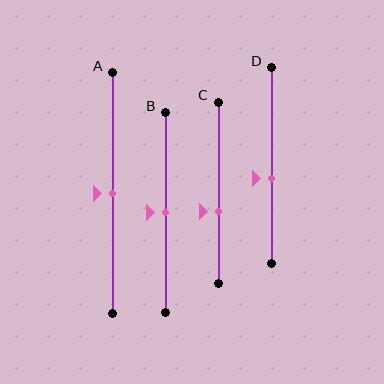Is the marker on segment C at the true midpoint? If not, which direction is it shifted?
No, the marker on segment C is shifted downward by about 11% of the segment length.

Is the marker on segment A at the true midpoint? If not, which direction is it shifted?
Yes, the marker on segment A is at the true midpoint.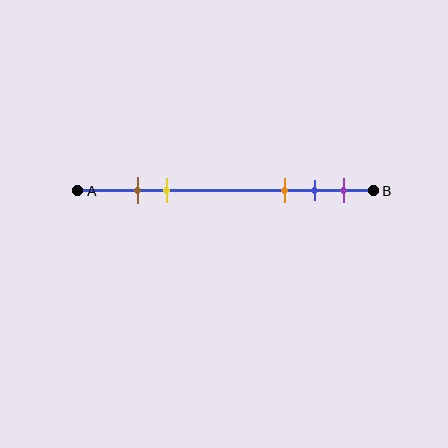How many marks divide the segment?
There are 5 marks dividing the segment.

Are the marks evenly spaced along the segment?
No, the marks are not evenly spaced.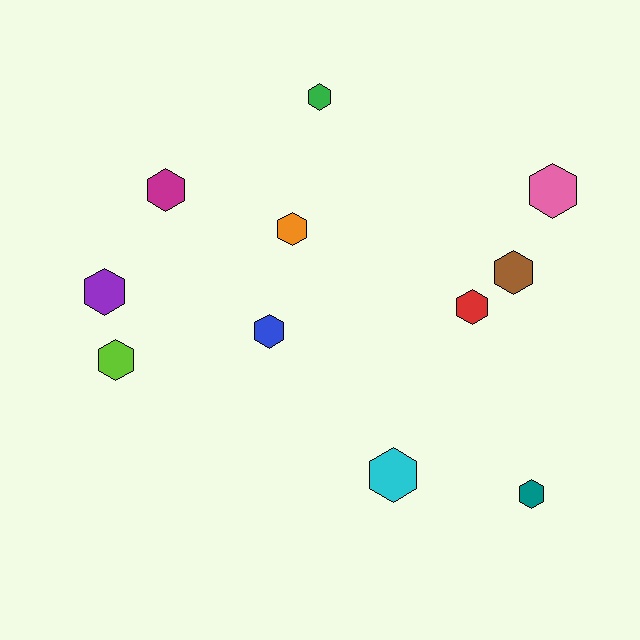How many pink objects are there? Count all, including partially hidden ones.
There is 1 pink object.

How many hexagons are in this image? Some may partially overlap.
There are 11 hexagons.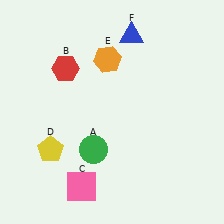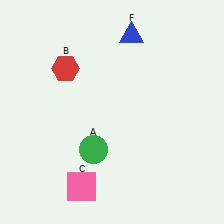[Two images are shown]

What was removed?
The orange hexagon (E), the yellow pentagon (D) were removed in Image 2.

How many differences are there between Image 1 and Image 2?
There are 2 differences between the two images.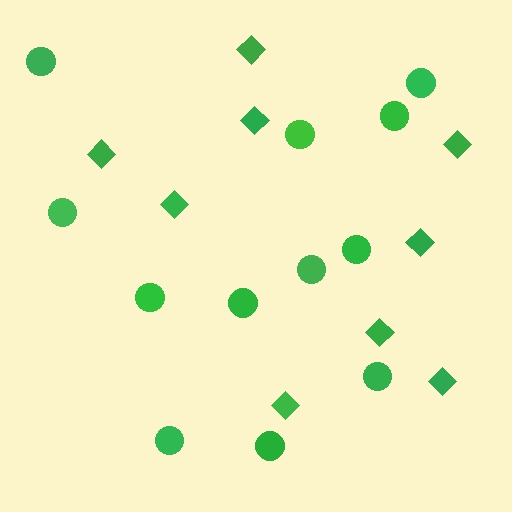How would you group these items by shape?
There are 2 groups: one group of diamonds (9) and one group of circles (12).